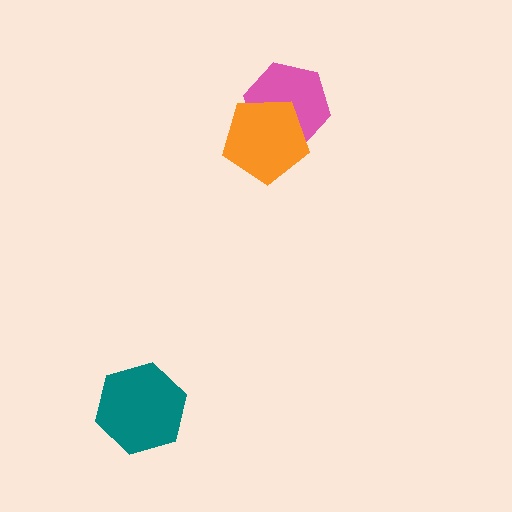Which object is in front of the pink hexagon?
The orange pentagon is in front of the pink hexagon.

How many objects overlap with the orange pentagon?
1 object overlaps with the orange pentagon.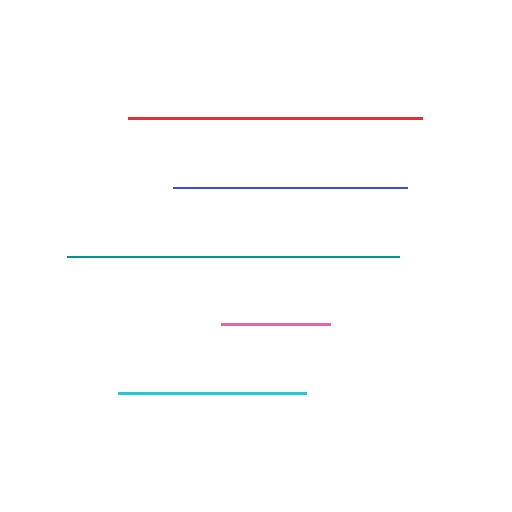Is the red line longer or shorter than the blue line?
The red line is longer than the blue line.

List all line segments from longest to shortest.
From longest to shortest: teal, red, blue, cyan, pink.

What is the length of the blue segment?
The blue segment is approximately 234 pixels long.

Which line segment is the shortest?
The pink line is the shortest at approximately 109 pixels.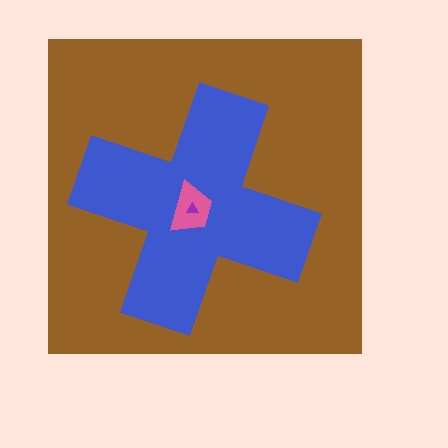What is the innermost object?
The purple triangle.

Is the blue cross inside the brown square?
Yes.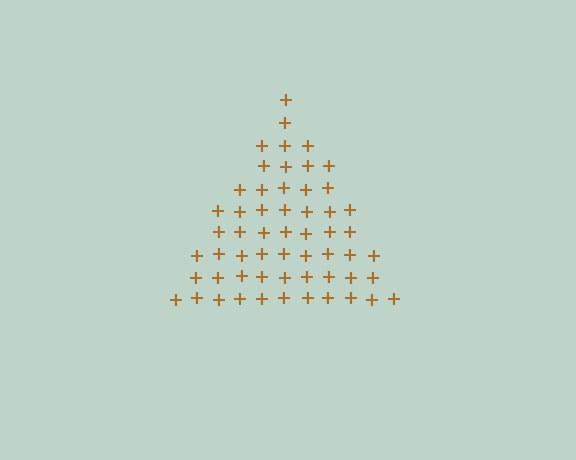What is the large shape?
The large shape is a triangle.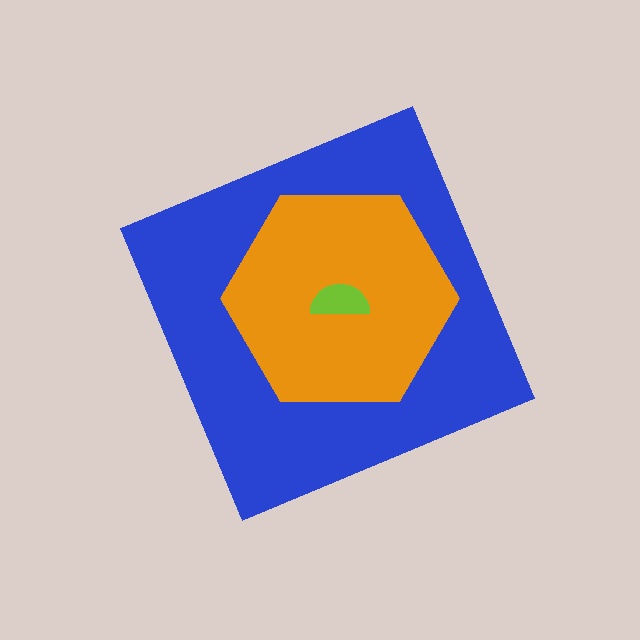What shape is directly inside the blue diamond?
The orange hexagon.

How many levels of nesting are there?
3.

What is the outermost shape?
The blue diamond.